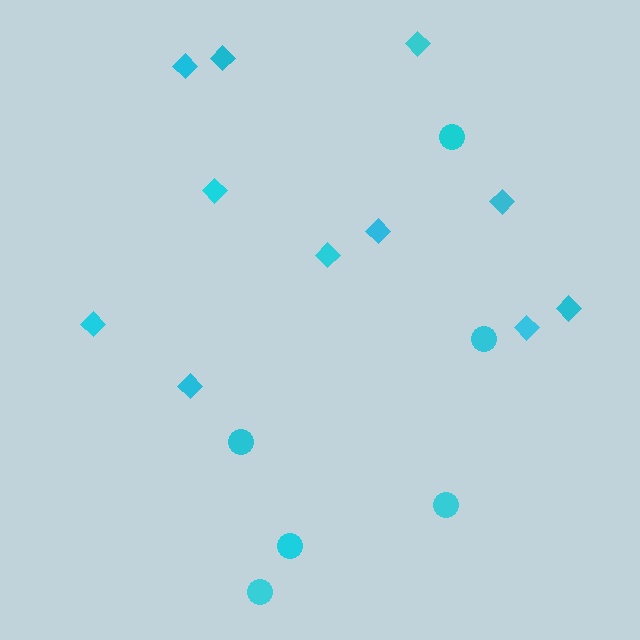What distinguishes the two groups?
There are 2 groups: one group of diamonds (11) and one group of circles (6).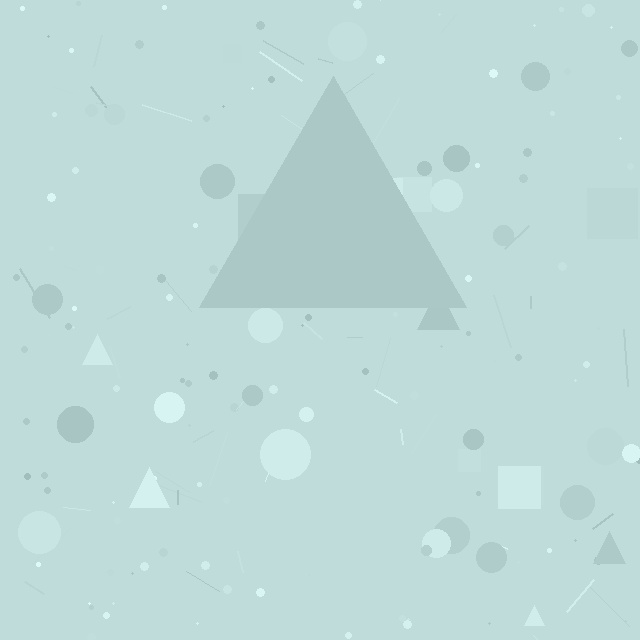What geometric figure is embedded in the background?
A triangle is embedded in the background.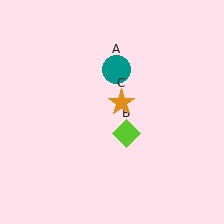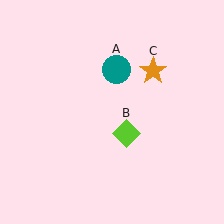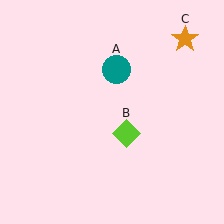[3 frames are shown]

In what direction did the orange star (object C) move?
The orange star (object C) moved up and to the right.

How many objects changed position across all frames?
1 object changed position: orange star (object C).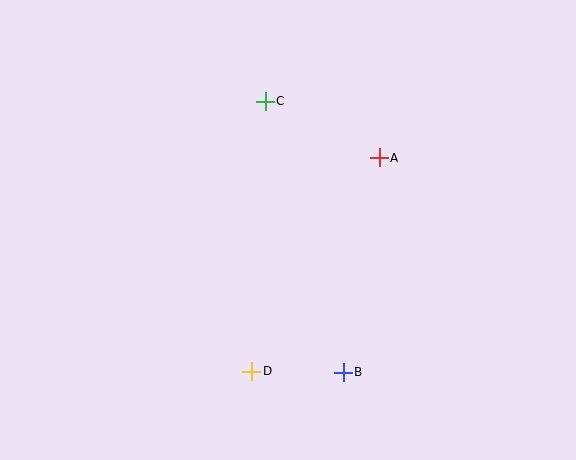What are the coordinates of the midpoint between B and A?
The midpoint between B and A is at (361, 265).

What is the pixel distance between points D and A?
The distance between D and A is 248 pixels.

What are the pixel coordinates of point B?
Point B is at (343, 372).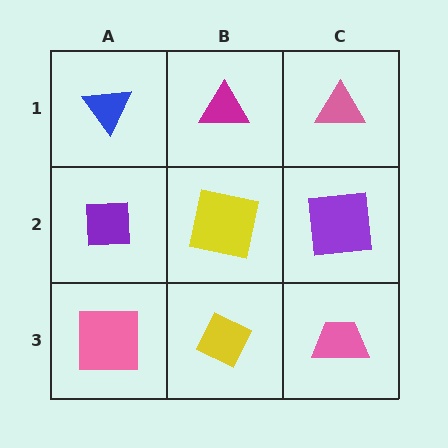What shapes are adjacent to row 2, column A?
A blue triangle (row 1, column A), a pink square (row 3, column A), a yellow square (row 2, column B).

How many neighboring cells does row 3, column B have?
3.